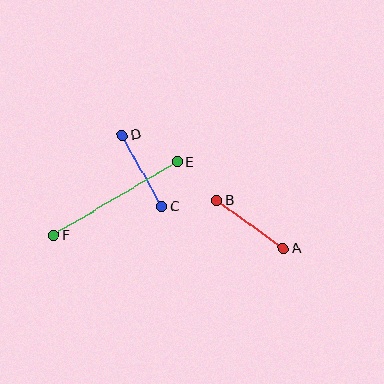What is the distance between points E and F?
The distance is approximately 144 pixels.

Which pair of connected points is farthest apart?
Points E and F are farthest apart.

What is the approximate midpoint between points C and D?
The midpoint is at approximately (142, 171) pixels.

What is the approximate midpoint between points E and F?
The midpoint is at approximately (116, 199) pixels.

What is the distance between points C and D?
The distance is approximately 81 pixels.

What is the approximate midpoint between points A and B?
The midpoint is at approximately (250, 224) pixels.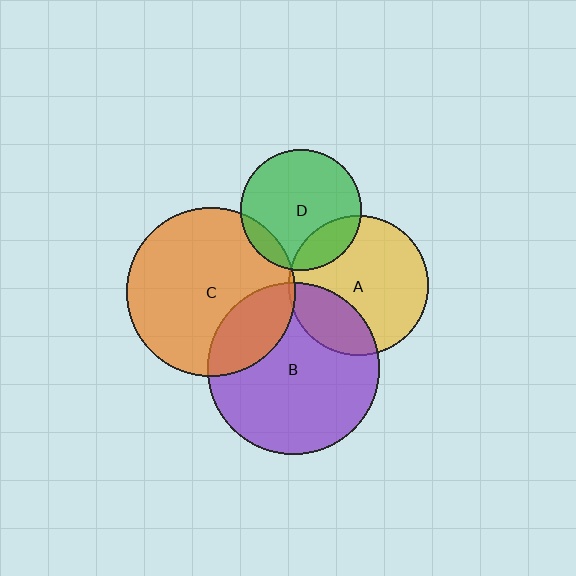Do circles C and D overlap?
Yes.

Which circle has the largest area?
Circle B (purple).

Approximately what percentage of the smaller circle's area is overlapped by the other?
Approximately 10%.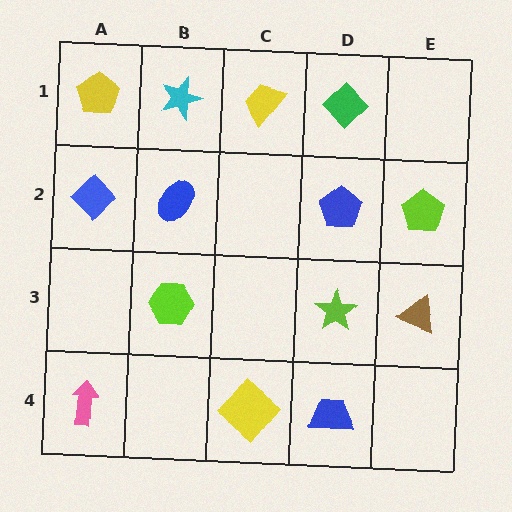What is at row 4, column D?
A blue trapezoid.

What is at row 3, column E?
A brown triangle.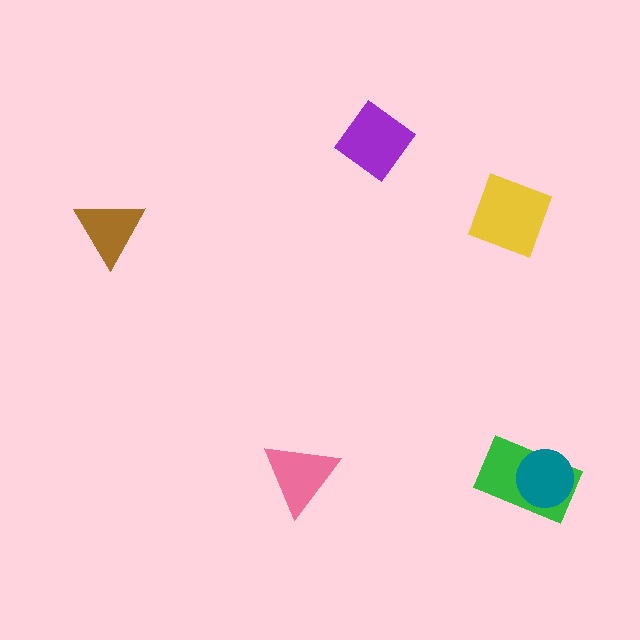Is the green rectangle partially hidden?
Yes, it is partially covered by another shape.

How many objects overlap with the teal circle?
1 object overlaps with the teal circle.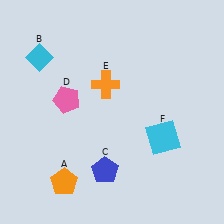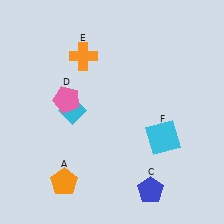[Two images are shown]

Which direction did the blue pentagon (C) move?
The blue pentagon (C) moved right.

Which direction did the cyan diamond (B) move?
The cyan diamond (B) moved down.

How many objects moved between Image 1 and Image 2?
3 objects moved between the two images.